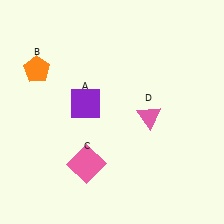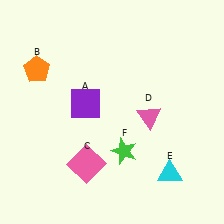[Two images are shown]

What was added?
A cyan triangle (E), a green star (F) were added in Image 2.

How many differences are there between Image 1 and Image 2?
There are 2 differences between the two images.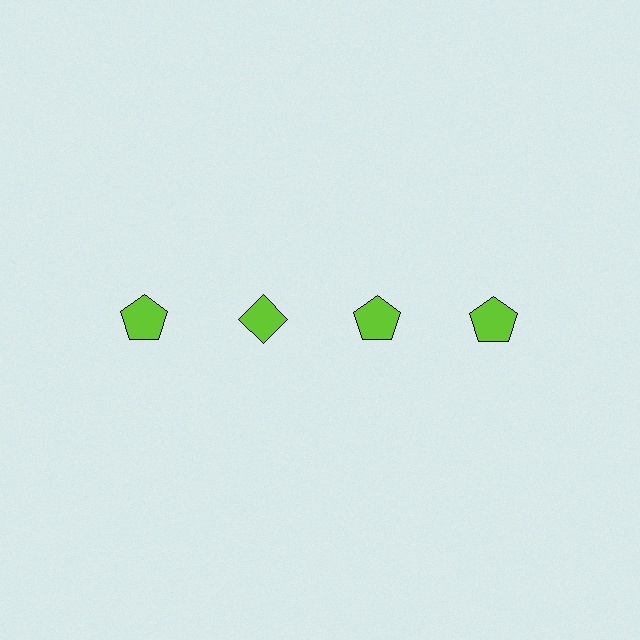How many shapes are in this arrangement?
There are 4 shapes arranged in a grid pattern.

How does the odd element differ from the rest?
It has a different shape: diamond instead of pentagon.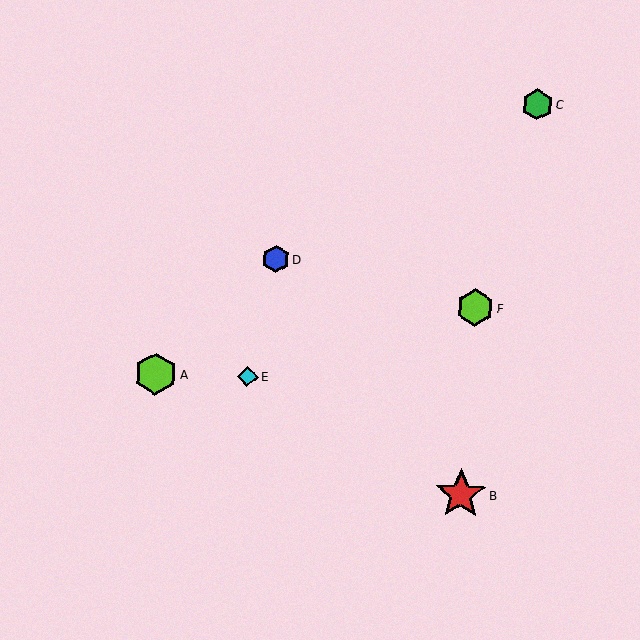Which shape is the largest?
The red star (labeled B) is the largest.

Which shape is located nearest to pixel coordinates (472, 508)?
The red star (labeled B) at (461, 494) is nearest to that location.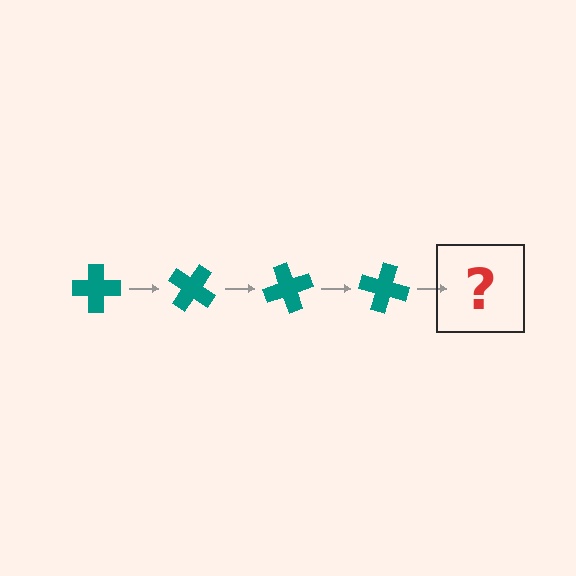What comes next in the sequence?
The next element should be a teal cross rotated 140 degrees.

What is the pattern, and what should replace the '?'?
The pattern is that the cross rotates 35 degrees each step. The '?' should be a teal cross rotated 140 degrees.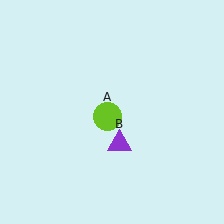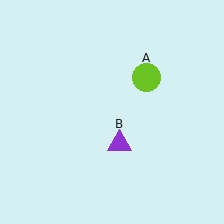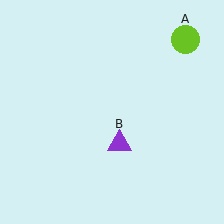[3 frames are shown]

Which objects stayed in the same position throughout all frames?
Purple triangle (object B) remained stationary.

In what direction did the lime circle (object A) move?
The lime circle (object A) moved up and to the right.